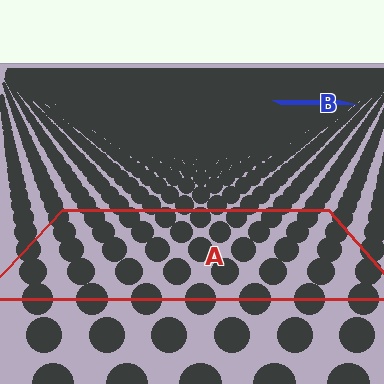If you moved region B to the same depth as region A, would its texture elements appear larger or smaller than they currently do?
They would appear larger. At a closer depth, the same texture elements are projected at a bigger on-screen size.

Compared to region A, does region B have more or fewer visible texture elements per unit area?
Region B has more texture elements per unit area — they are packed more densely because it is farther away.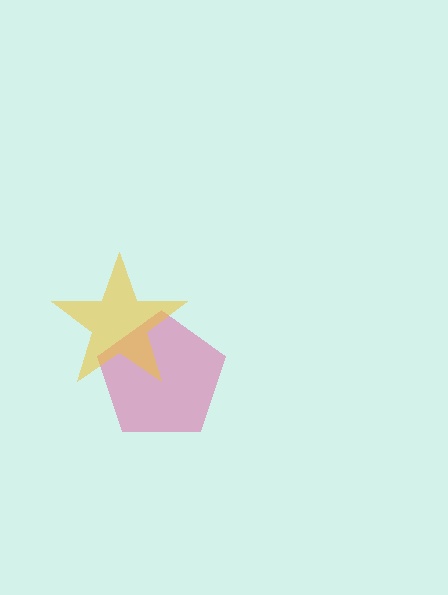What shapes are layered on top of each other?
The layered shapes are: a pink pentagon, a yellow star.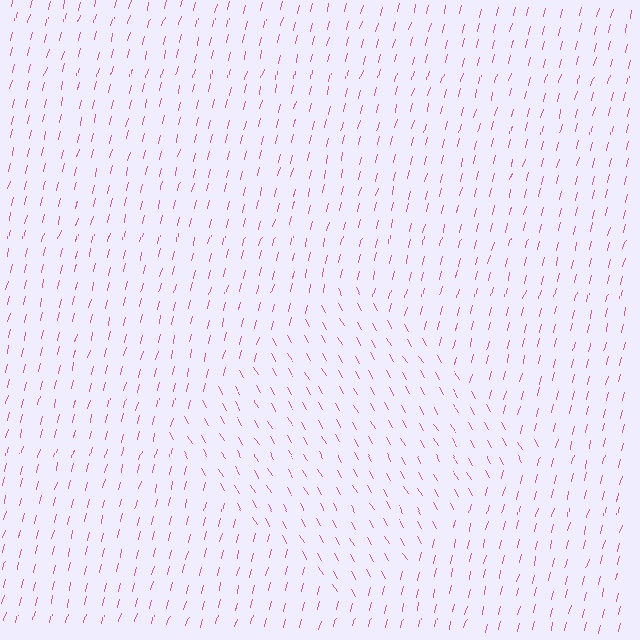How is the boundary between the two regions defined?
The boundary is defined purely by a change in line orientation (approximately 45 degrees difference). All lines are the same color and thickness.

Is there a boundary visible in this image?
Yes, there is a texture boundary formed by a change in line orientation.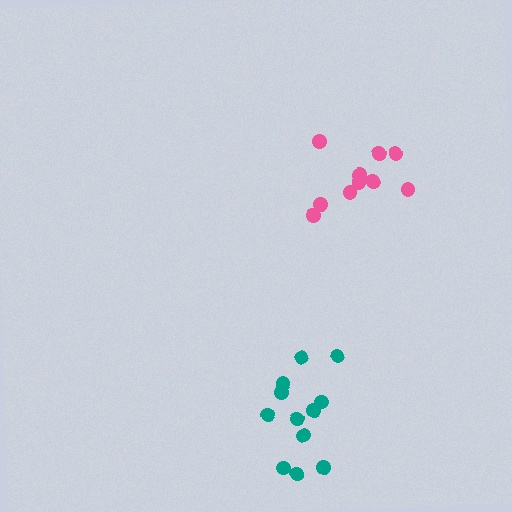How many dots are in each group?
Group 1: 10 dots, Group 2: 12 dots (22 total).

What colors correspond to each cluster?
The clusters are colored: pink, teal.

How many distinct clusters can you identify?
There are 2 distinct clusters.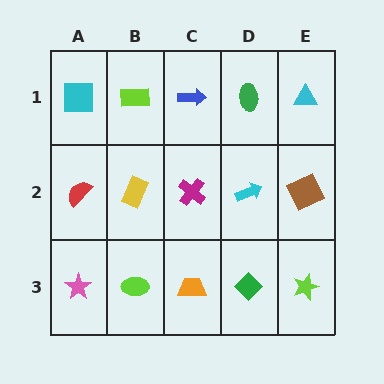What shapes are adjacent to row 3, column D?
A cyan arrow (row 2, column D), an orange trapezoid (row 3, column C), a lime star (row 3, column E).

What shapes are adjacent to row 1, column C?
A magenta cross (row 2, column C), a lime rectangle (row 1, column B), a green ellipse (row 1, column D).